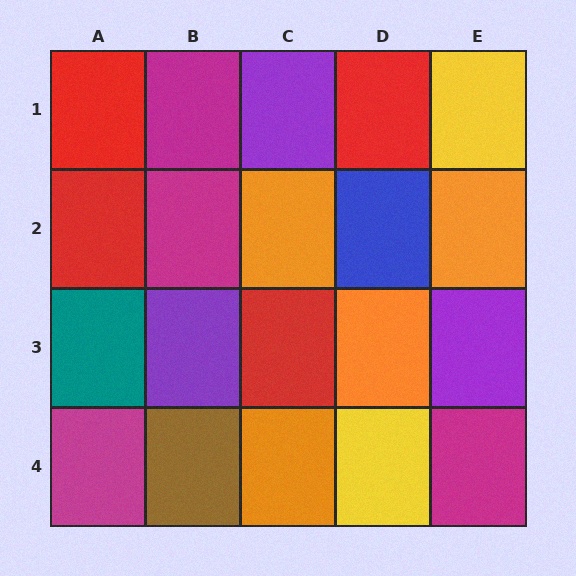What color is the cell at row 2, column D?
Blue.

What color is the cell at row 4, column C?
Orange.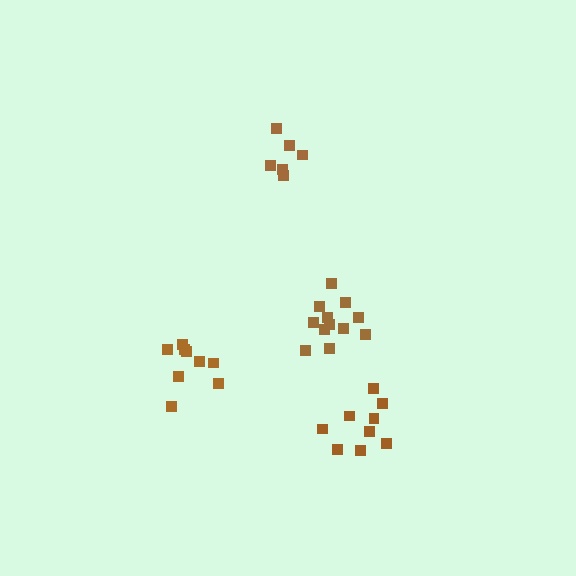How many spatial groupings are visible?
There are 4 spatial groupings.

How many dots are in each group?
Group 1: 9 dots, Group 2: 6 dots, Group 3: 9 dots, Group 4: 12 dots (36 total).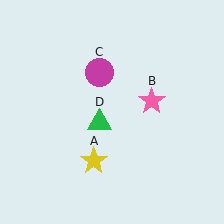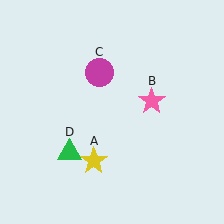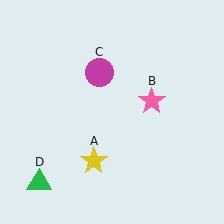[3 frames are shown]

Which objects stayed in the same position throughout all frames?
Yellow star (object A) and pink star (object B) and magenta circle (object C) remained stationary.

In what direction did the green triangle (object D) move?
The green triangle (object D) moved down and to the left.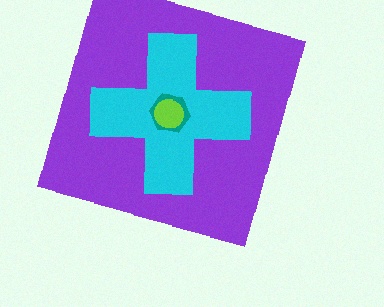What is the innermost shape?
The lime circle.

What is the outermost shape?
The purple square.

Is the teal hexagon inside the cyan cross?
Yes.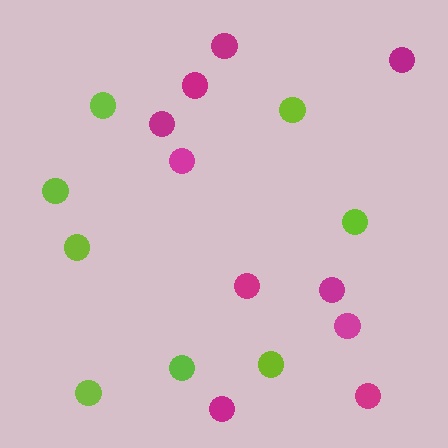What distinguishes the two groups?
There are 2 groups: one group of lime circles (8) and one group of magenta circles (10).